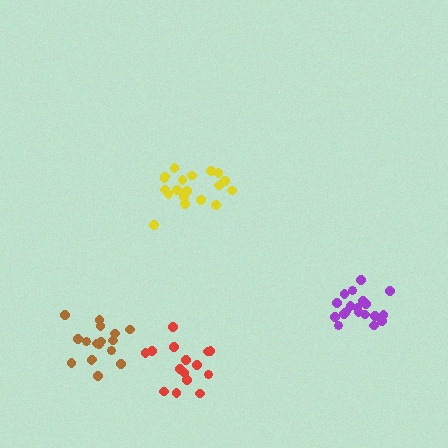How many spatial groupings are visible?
There are 4 spatial groupings.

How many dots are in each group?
Group 1: 15 dots, Group 2: 21 dots, Group 3: 19 dots, Group 4: 17 dots (72 total).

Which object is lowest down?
The red cluster is bottommost.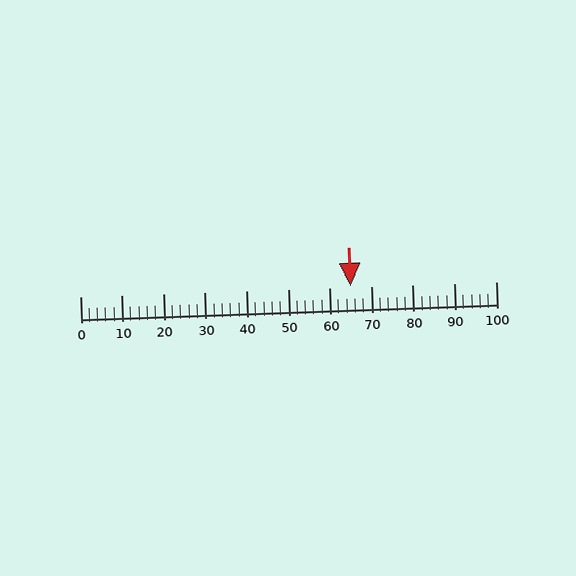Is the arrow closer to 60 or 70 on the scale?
The arrow is closer to 70.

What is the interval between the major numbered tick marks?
The major tick marks are spaced 10 units apart.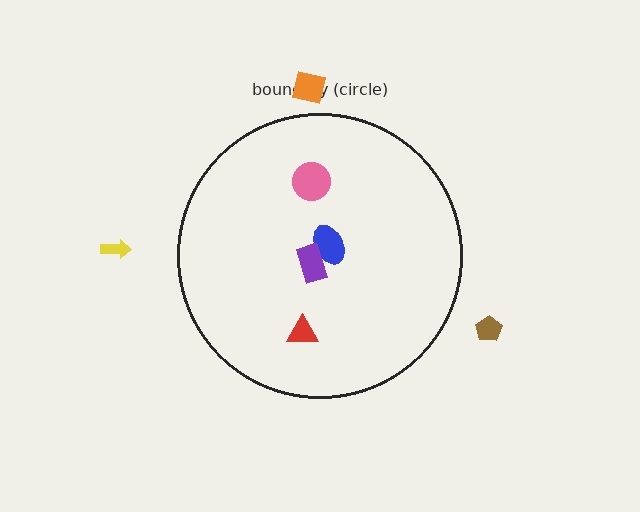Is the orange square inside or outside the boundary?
Outside.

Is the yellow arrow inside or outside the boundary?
Outside.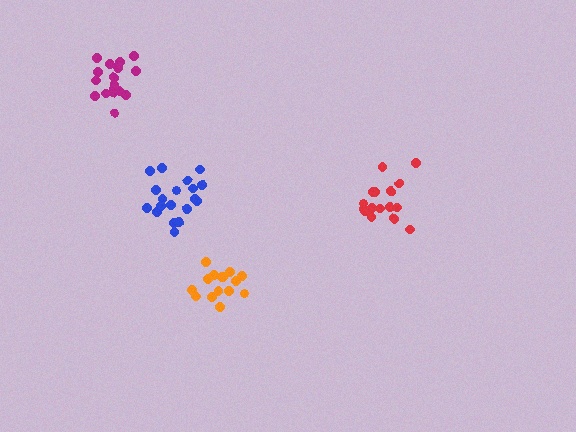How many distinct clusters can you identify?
There are 4 distinct clusters.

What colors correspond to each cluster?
The clusters are colored: red, orange, magenta, blue.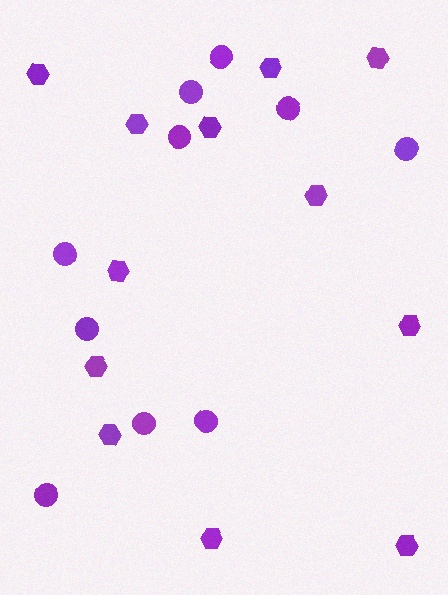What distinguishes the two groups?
There are 2 groups: one group of hexagons (12) and one group of circles (10).